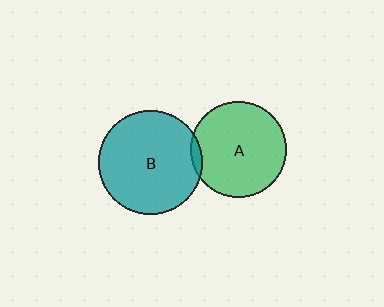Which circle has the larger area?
Circle B (teal).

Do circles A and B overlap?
Yes.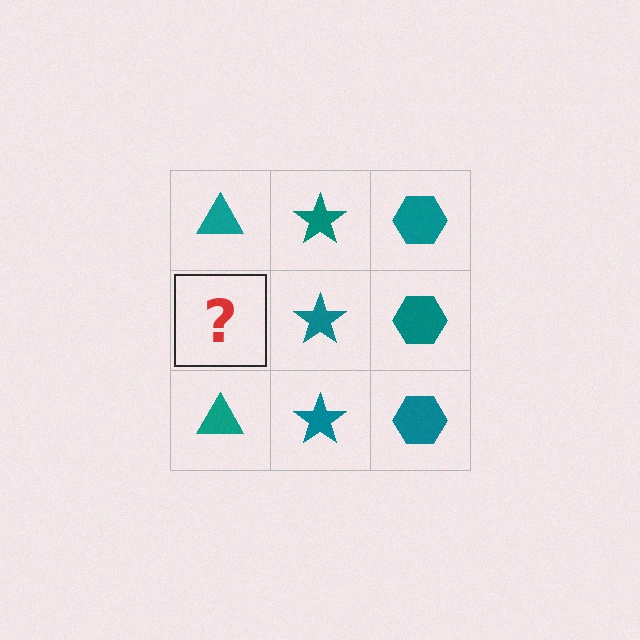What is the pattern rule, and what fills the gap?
The rule is that each column has a consistent shape. The gap should be filled with a teal triangle.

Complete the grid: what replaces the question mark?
The question mark should be replaced with a teal triangle.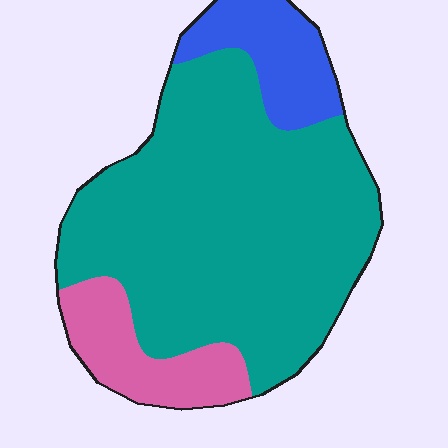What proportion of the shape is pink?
Pink covers 14% of the shape.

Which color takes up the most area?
Teal, at roughly 75%.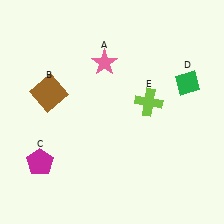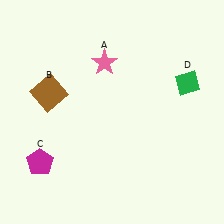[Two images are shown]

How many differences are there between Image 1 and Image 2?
There is 1 difference between the two images.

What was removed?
The lime cross (E) was removed in Image 2.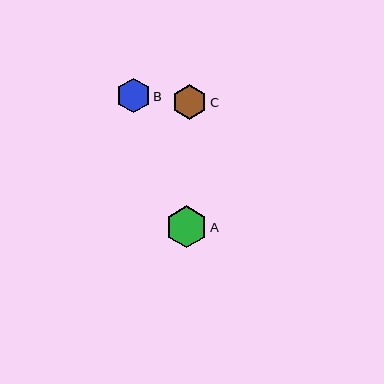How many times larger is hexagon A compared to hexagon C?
Hexagon A is approximately 1.2 times the size of hexagon C.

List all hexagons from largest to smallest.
From largest to smallest: A, C, B.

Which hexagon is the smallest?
Hexagon B is the smallest with a size of approximately 35 pixels.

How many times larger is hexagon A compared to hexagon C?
Hexagon A is approximately 1.2 times the size of hexagon C.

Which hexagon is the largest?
Hexagon A is the largest with a size of approximately 42 pixels.